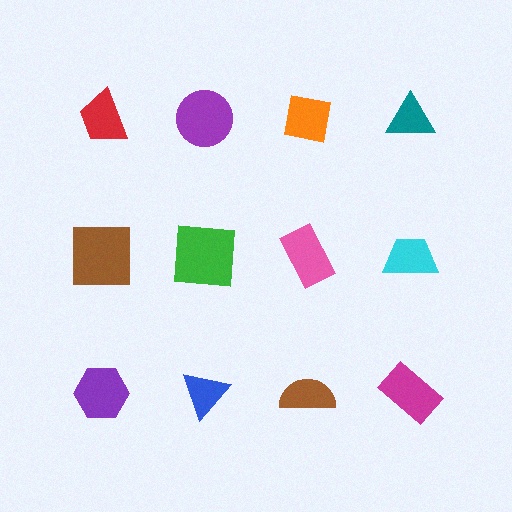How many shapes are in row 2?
4 shapes.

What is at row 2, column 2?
A green square.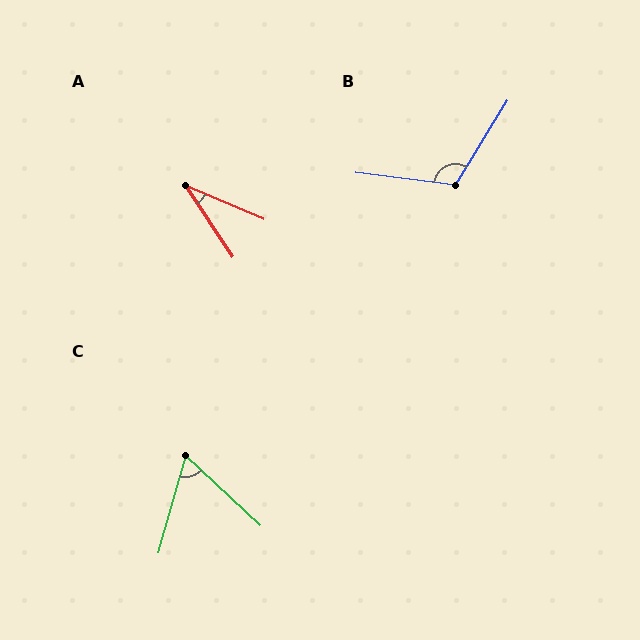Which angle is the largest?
B, at approximately 114 degrees.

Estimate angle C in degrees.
Approximately 63 degrees.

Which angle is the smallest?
A, at approximately 33 degrees.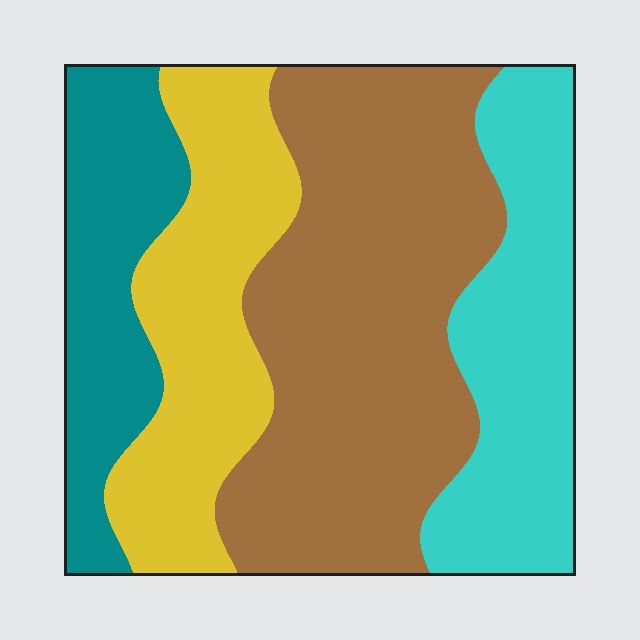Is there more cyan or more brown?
Brown.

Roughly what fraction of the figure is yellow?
Yellow covers roughly 20% of the figure.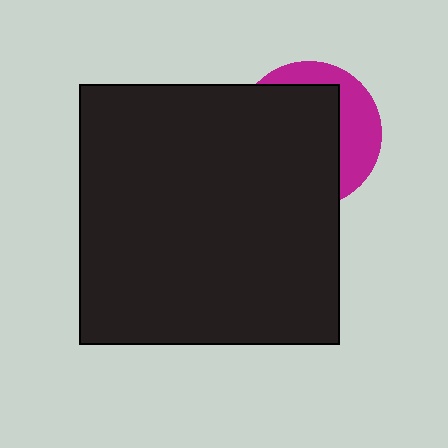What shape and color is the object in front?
The object in front is a black rectangle.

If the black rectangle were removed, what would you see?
You would see the complete magenta circle.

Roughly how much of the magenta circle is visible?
A small part of it is visible (roughly 33%).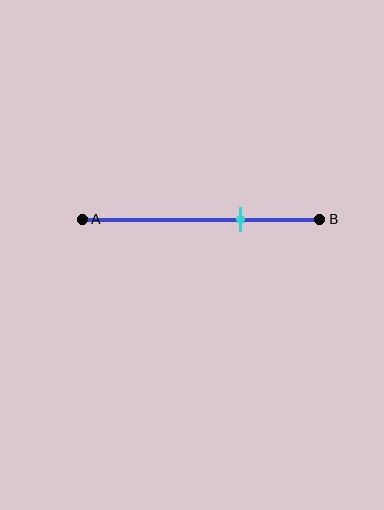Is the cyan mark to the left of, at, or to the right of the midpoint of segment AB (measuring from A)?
The cyan mark is to the right of the midpoint of segment AB.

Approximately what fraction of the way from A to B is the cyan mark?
The cyan mark is approximately 65% of the way from A to B.